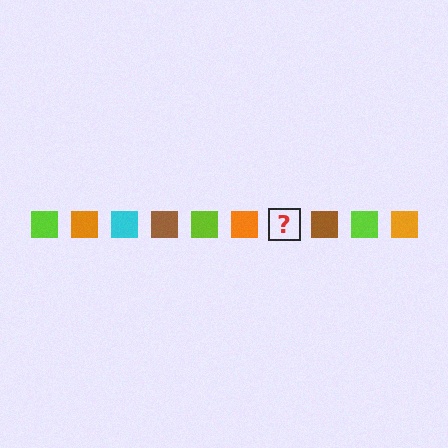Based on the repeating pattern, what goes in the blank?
The blank should be a cyan square.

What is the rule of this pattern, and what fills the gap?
The rule is that the pattern cycles through lime, orange, cyan, brown squares. The gap should be filled with a cyan square.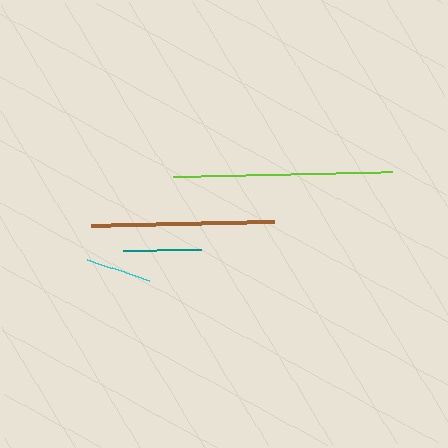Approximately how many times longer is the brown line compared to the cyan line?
The brown line is approximately 2.8 times the length of the cyan line.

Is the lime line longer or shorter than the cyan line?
The lime line is longer than the cyan line.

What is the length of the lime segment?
The lime segment is approximately 219 pixels long.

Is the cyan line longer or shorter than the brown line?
The brown line is longer than the cyan line.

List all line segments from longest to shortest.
From longest to shortest: lime, brown, teal, cyan.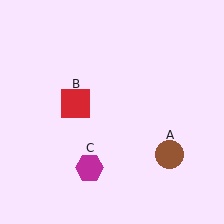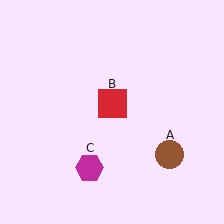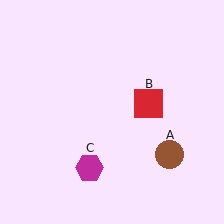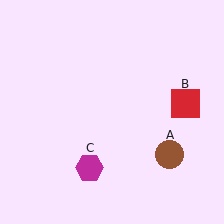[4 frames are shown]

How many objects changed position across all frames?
1 object changed position: red square (object B).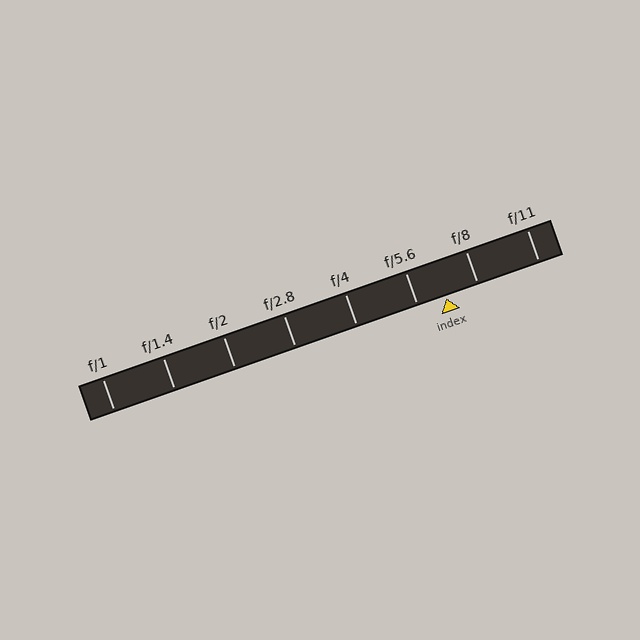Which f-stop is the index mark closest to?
The index mark is closest to f/5.6.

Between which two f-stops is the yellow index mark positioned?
The index mark is between f/5.6 and f/8.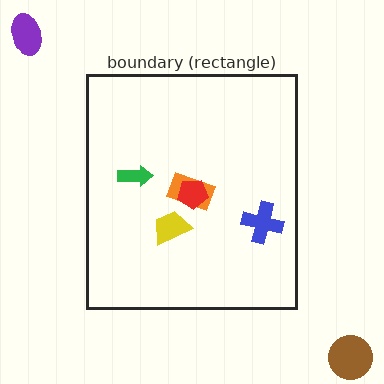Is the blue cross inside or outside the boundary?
Inside.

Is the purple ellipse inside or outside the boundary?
Outside.